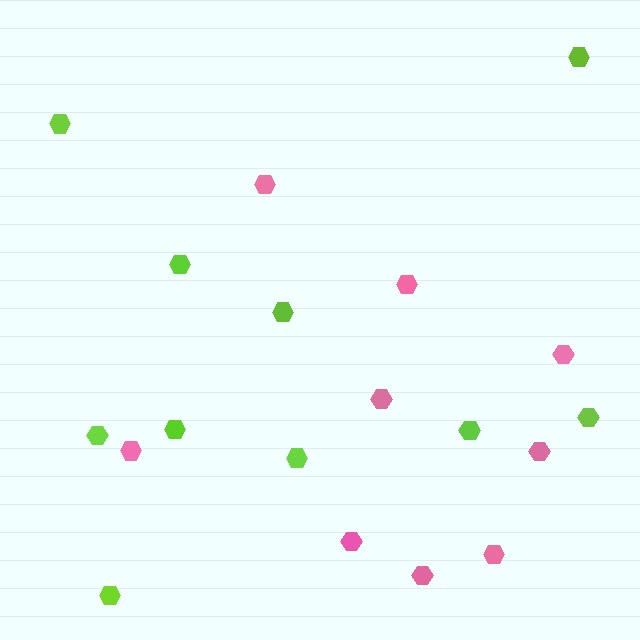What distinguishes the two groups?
There are 2 groups: one group of lime hexagons (10) and one group of pink hexagons (9).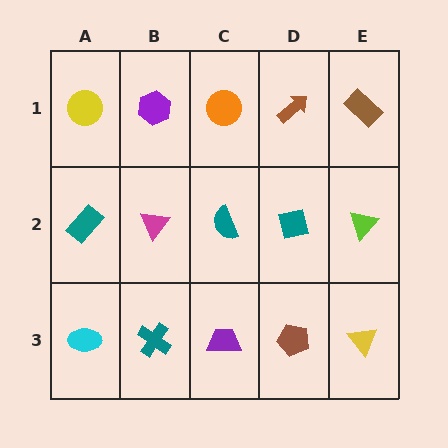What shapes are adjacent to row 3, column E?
A lime triangle (row 2, column E), a brown pentagon (row 3, column D).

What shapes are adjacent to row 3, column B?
A magenta triangle (row 2, column B), a cyan ellipse (row 3, column A), a purple trapezoid (row 3, column C).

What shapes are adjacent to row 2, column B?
A purple hexagon (row 1, column B), a teal cross (row 3, column B), a teal rectangle (row 2, column A), a teal semicircle (row 2, column C).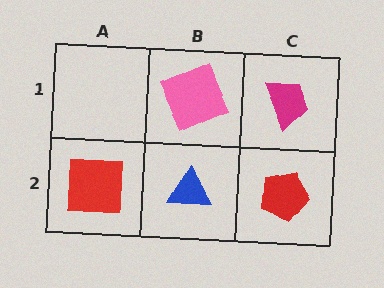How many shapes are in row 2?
3 shapes.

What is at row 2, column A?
A red square.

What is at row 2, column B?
A blue triangle.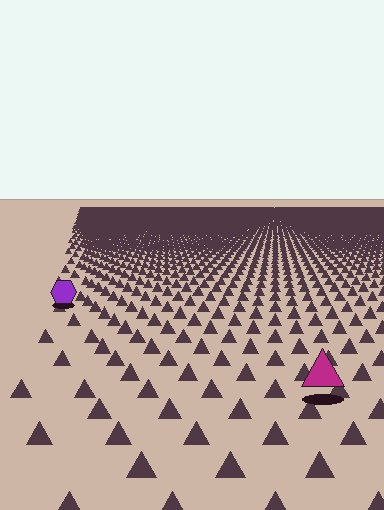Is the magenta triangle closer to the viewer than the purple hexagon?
Yes. The magenta triangle is closer — you can tell from the texture gradient: the ground texture is coarser near it.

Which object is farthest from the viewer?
The purple hexagon is farthest from the viewer. It appears smaller and the ground texture around it is denser.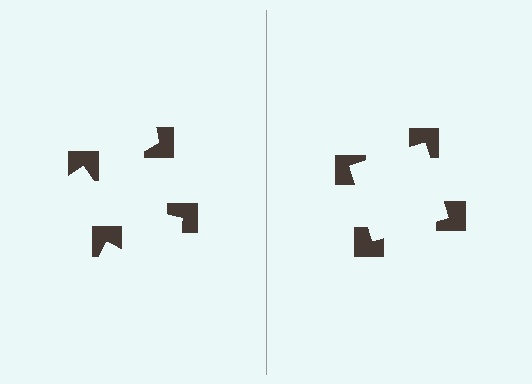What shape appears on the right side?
An illusory square.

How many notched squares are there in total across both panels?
8 — 4 on each side.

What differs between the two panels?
The notched squares are positioned identically on both sides; only the wedge orientations differ. On the right they align to a square; on the left they are misaligned.